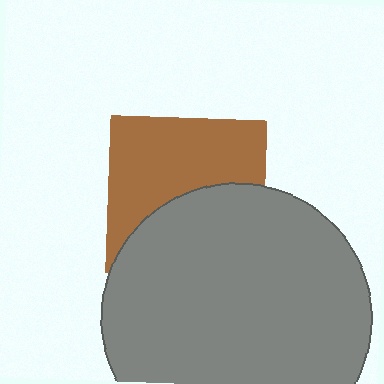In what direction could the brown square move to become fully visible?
The brown square could move up. That would shift it out from behind the gray circle entirely.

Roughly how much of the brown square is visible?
About half of it is visible (roughly 55%).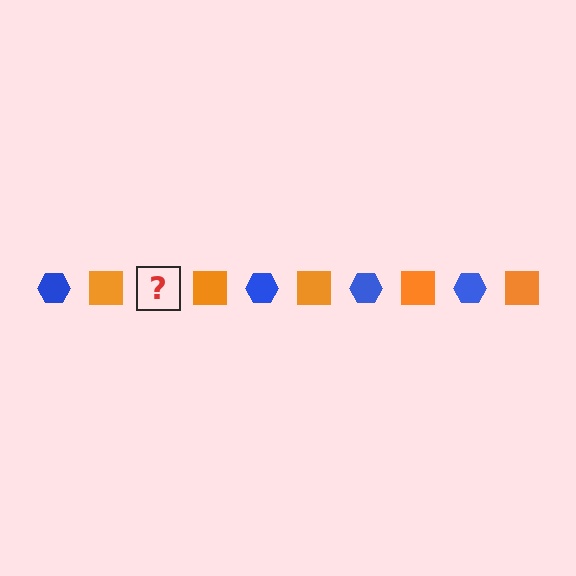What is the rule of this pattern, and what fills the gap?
The rule is that the pattern alternates between blue hexagon and orange square. The gap should be filled with a blue hexagon.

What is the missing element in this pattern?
The missing element is a blue hexagon.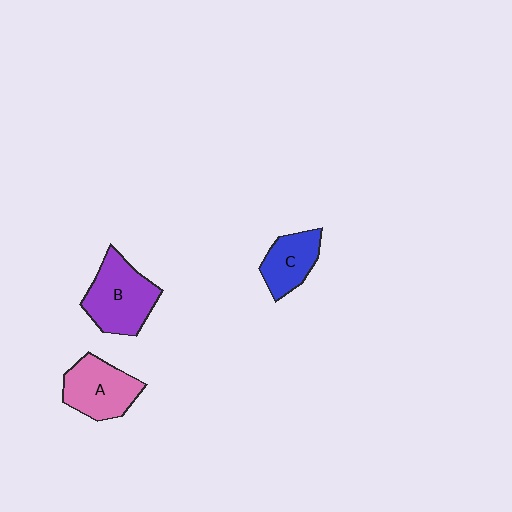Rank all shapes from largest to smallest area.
From largest to smallest: B (purple), A (pink), C (blue).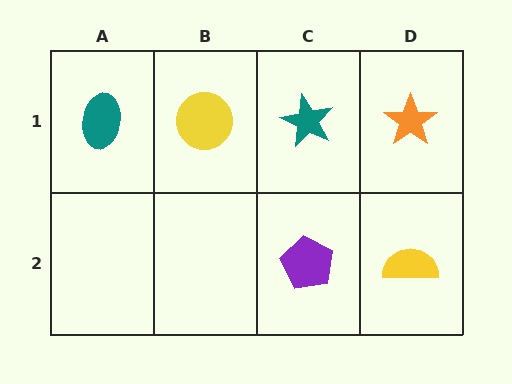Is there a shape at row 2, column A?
No, that cell is empty.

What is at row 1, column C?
A teal star.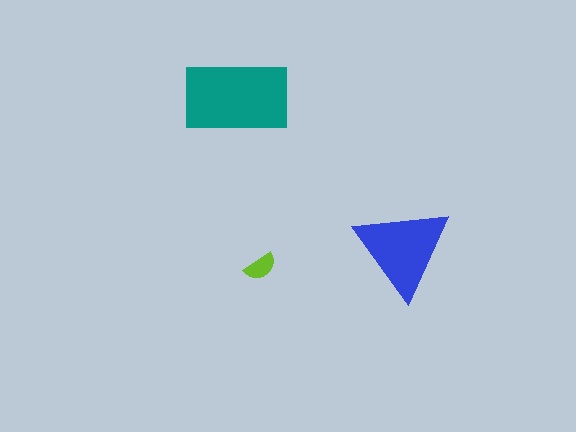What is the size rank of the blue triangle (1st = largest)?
2nd.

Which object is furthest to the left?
The teal rectangle is leftmost.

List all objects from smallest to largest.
The lime semicircle, the blue triangle, the teal rectangle.